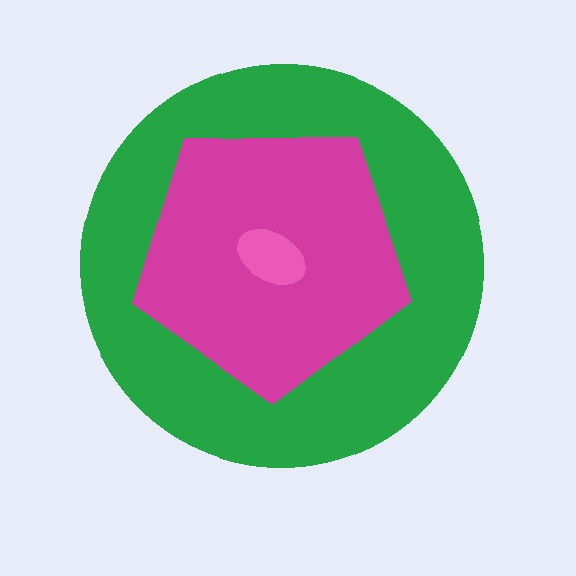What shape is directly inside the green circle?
The magenta pentagon.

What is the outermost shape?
The green circle.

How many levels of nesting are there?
3.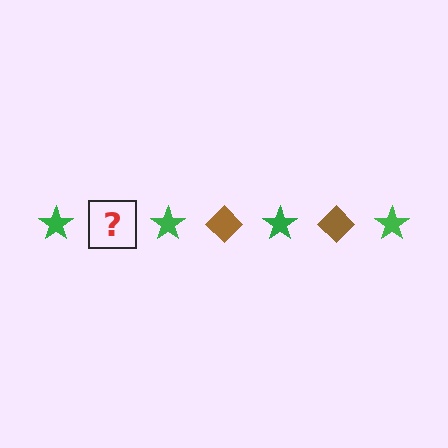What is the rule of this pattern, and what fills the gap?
The rule is that the pattern alternates between green star and brown diamond. The gap should be filled with a brown diamond.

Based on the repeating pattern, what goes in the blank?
The blank should be a brown diamond.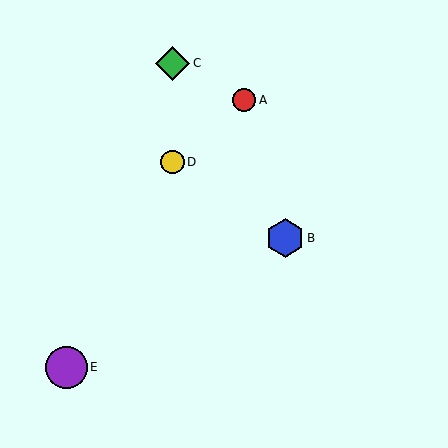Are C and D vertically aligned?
Yes, both are at x≈173.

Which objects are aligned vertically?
Objects C, D are aligned vertically.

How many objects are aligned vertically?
2 objects (C, D) are aligned vertically.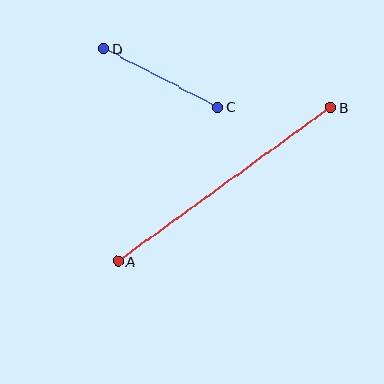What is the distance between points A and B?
The distance is approximately 263 pixels.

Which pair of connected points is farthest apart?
Points A and B are farthest apart.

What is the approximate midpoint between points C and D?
The midpoint is at approximately (161, 78) pixels.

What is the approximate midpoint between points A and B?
The midpoint is at approximately (224, 184) pixels.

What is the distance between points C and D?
The distance is approximately 128 pixels.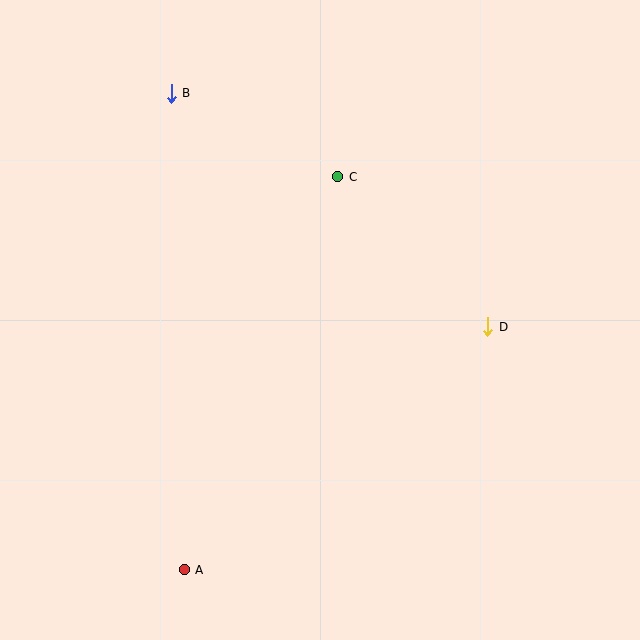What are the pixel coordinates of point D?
Point D is at (488, 327).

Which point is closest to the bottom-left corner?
Point A is closest to the bottom-left corner.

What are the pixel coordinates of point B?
Point B is at (171, 93).